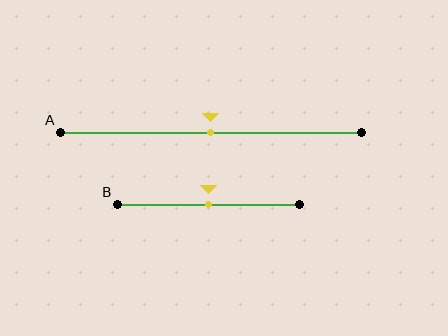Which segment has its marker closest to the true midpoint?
Segment A has its marker closest to the true midpoint.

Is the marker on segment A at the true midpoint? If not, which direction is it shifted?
Yes, the marker on segment A is at the true midpoint.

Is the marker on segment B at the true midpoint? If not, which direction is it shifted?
Yes, the marker on segment B is at the true midpoint.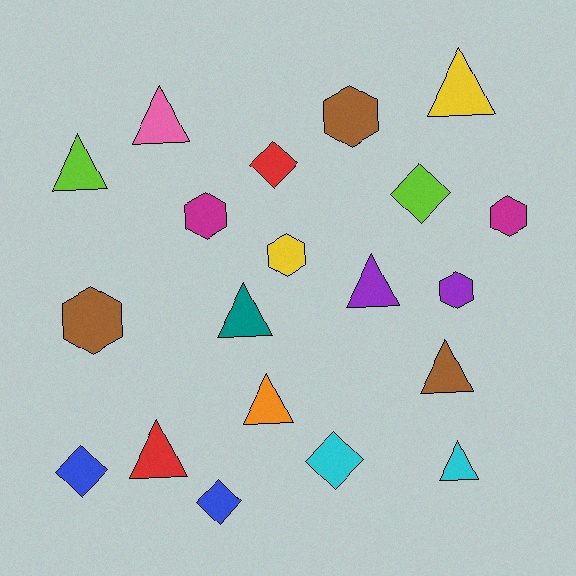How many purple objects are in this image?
There are 2 purple objects.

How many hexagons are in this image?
There are 6 hexagons.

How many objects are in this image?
There are 20 objects.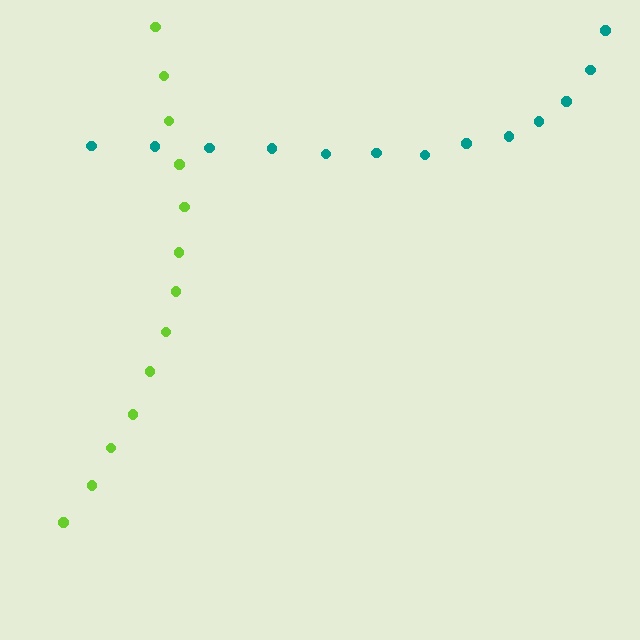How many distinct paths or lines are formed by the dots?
There are 2 distinct paths.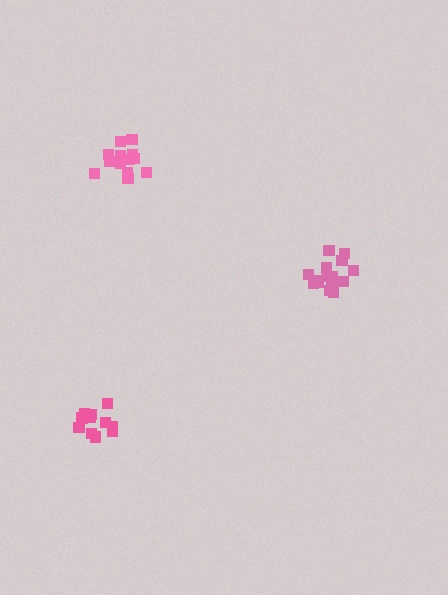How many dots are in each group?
Group 1: 15 dots, Group 2: 11 dots, Group 3: 13 dots (39 total).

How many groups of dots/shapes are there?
There are 3 groups.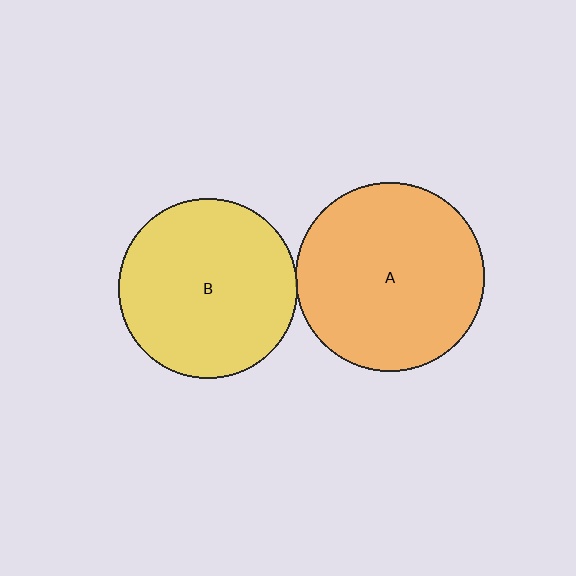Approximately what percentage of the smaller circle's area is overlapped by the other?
Approximately 5%.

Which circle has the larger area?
Circle A (orange).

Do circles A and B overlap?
Yes.